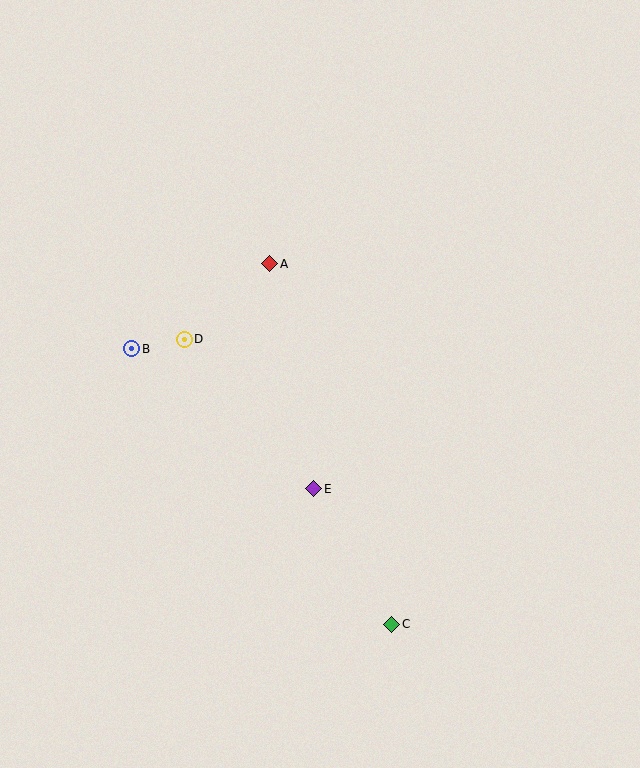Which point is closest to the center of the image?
Point E at (314, 489) is closest to the center.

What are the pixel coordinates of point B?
Point B is at (132, 349).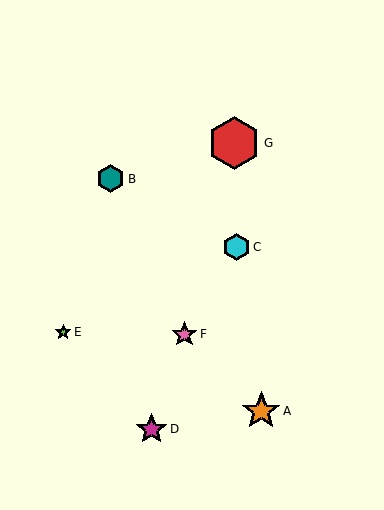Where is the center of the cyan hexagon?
The center of the cyan hexagon is at (237, 247).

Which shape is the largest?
The red hexagon (labeled G) is the largest.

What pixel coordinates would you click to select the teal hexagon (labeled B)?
Click at (111, 179) to select the teal hexagon B.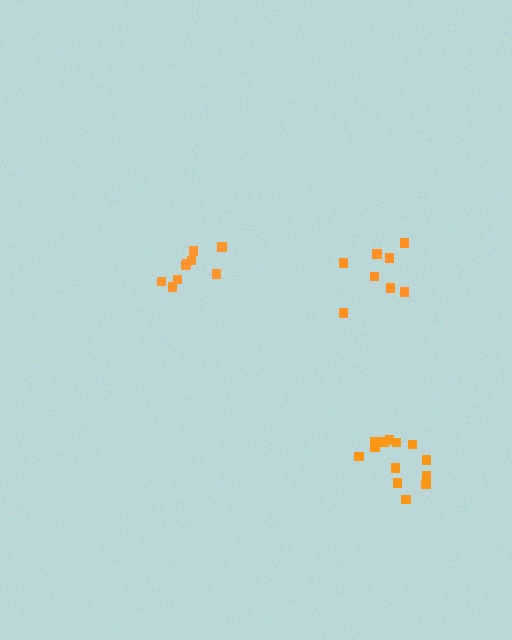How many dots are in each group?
Group 1: 9 dots, Group 2: 8 dots, Group 3: 13 dots (30 total).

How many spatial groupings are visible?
There are 3 spatial groupings.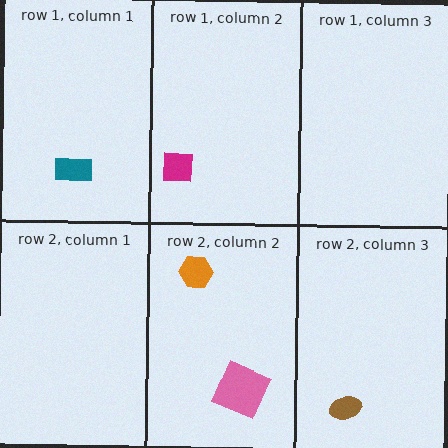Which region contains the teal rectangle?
The row 1, column 1 region.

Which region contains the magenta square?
The row 1, column 2 region.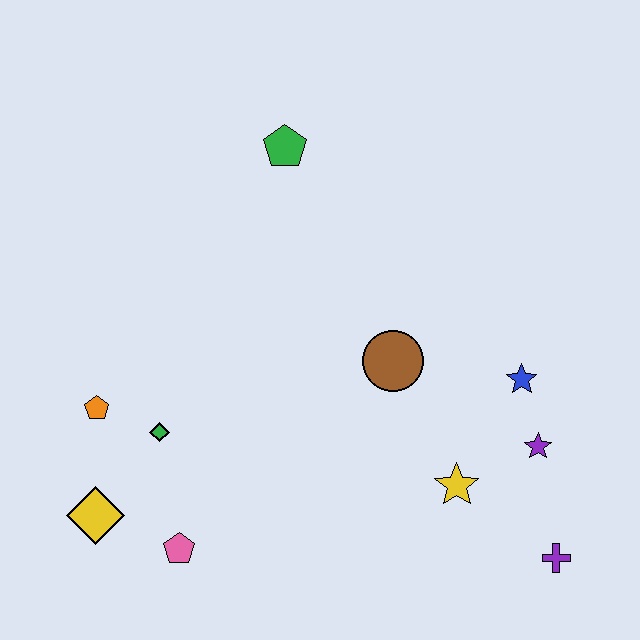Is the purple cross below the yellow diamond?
Yes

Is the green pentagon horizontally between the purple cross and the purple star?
No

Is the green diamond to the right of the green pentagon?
No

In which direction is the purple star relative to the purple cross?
The purple star is above the purple cross.